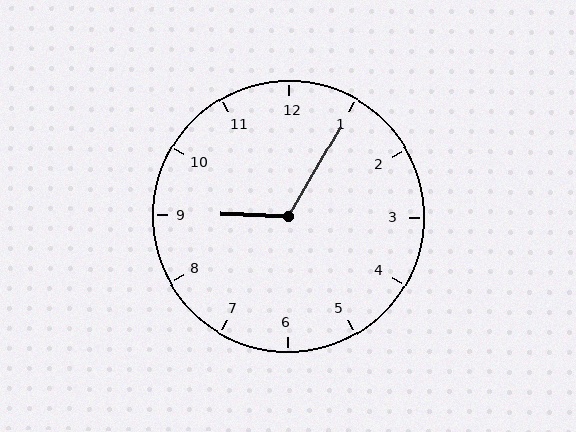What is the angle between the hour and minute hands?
Approximately 118 degrees.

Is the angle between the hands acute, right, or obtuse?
It is obtuse.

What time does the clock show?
9:05.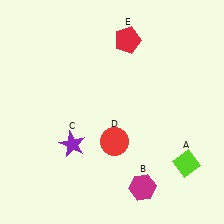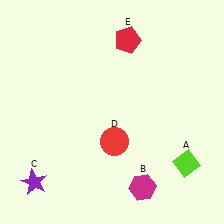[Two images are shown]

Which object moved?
The purple star (C) moved left.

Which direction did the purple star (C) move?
The purple star (C) moved left.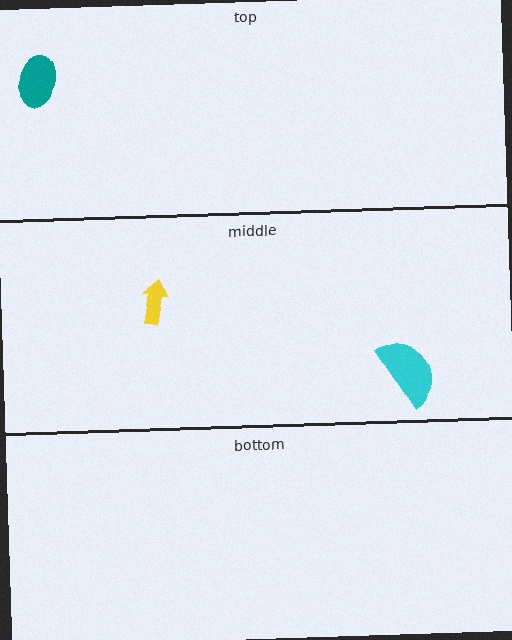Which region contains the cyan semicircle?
The middle region.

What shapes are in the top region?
The teal ellipse.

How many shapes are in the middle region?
2.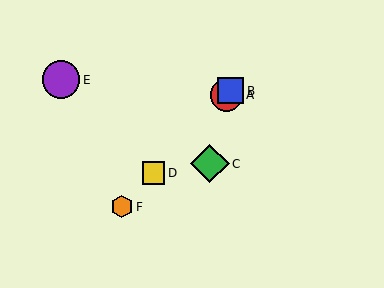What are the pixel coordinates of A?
Object A is at (227, 95).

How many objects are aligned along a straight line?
4 objects (A, B, D, F) are aligned along a straight line.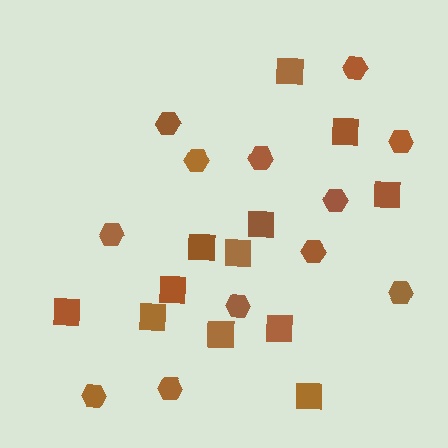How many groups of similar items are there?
There are 2 groups: one group of squares (12) and one group of hexagons (12).